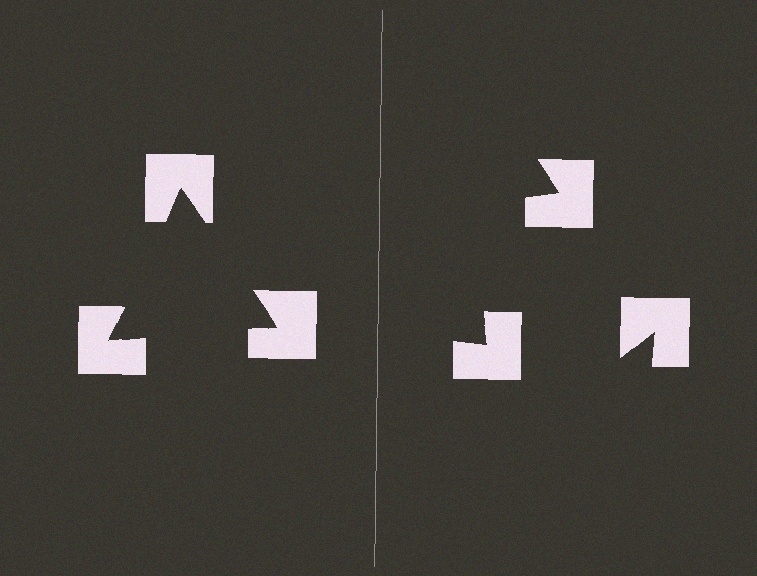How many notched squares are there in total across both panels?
6 — 3 on each side.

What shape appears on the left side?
An illusory triangle.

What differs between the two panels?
The notched squares are positioned identically on both sides; only the wedge orientations differ. On the left they align to a triangle; on the right they are misaligned.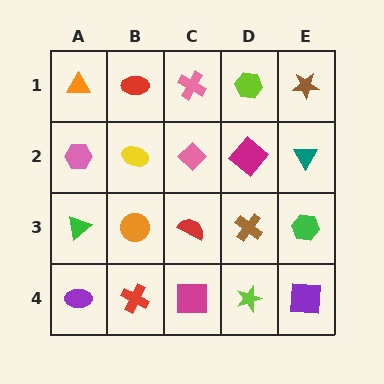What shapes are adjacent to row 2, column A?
An orange triangle (row 1, column A), a green triangle (row 3, column A), a yellow ellipse (row 2, column B).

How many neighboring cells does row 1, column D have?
3.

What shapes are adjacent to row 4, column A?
A green triangle (row 3, column A), a red cross (row 4, column B).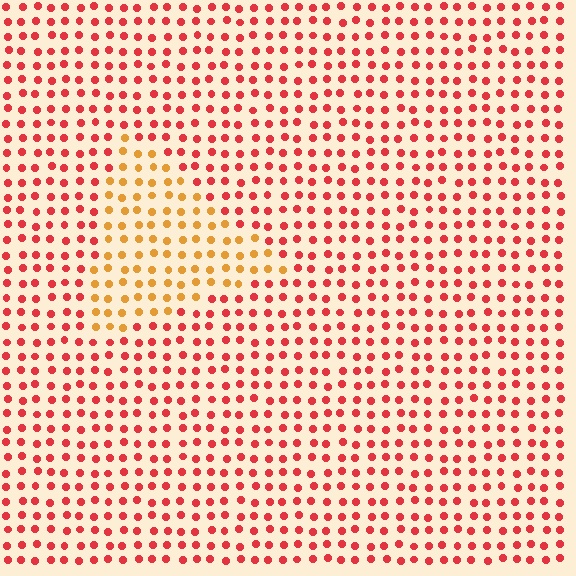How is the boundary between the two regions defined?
The boundary is defined purely by a slight shift in hue (about 39 degrees). Spacing, size, and orientation are identical on both sides.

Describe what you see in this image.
The image is filled with small red elements in a uniform arrangement. A triangle-shaped region is visible where the elements are tinted to a slightly different hue, forming a subtle color boundary.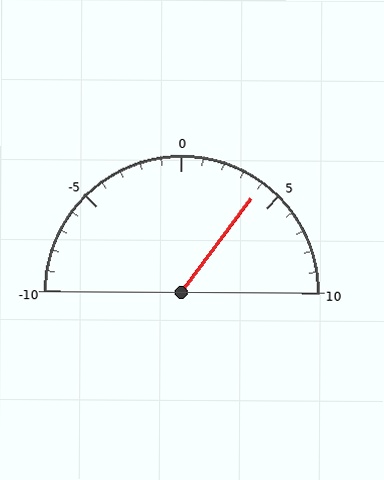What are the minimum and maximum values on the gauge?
The gauge ranges from -10 to 10.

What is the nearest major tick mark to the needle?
The nearest major tick mark is 5.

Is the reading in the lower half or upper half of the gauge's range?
The reading is in the upper half of the range (-10 to 10).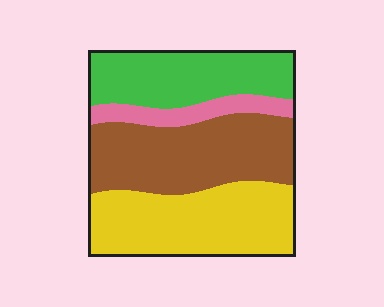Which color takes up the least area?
Pink, at roughly 10%.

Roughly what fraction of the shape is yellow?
Yellow takes up about one third (1/3) of the shape.